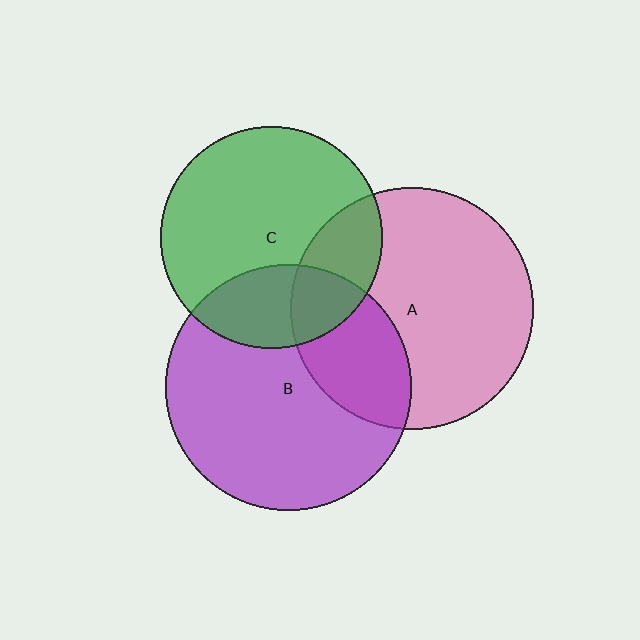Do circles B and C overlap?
Yes.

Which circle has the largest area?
Circle B (purple).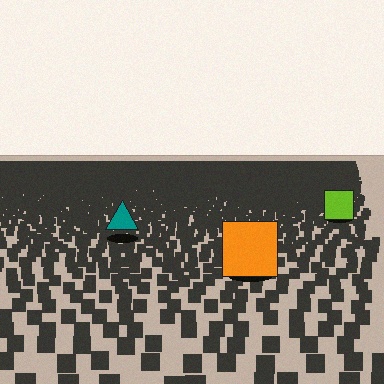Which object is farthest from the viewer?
The lime square is farthest from the viewer. It appears smaller and the ground texture around it is denser.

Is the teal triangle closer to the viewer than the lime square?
Yes. The teal triangle is closer — you can tell from the texture gradient: the ground texture is coarser near it.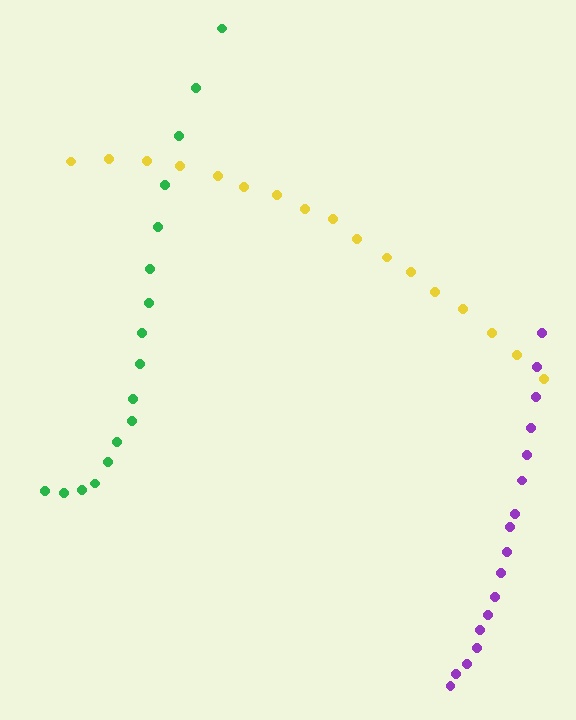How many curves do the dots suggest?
There are 3 distinct paths.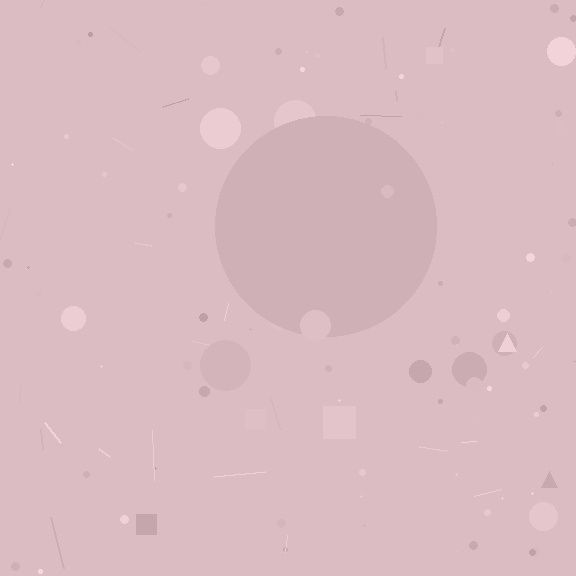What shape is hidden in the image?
A circle is hidden in the image.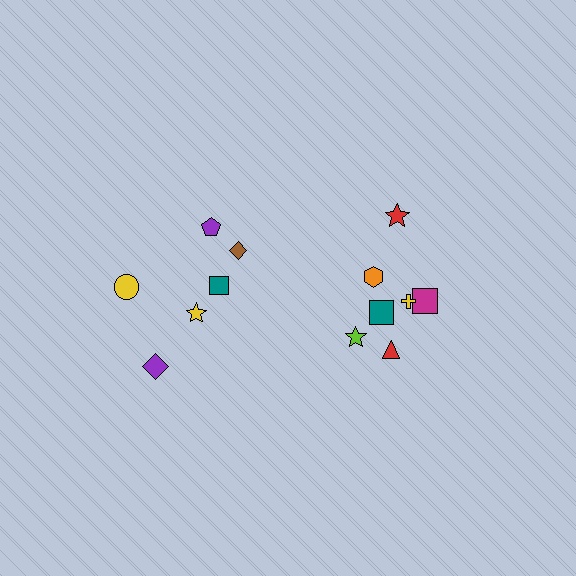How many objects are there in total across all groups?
There are 14 objects.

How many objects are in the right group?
There are 8 objects.